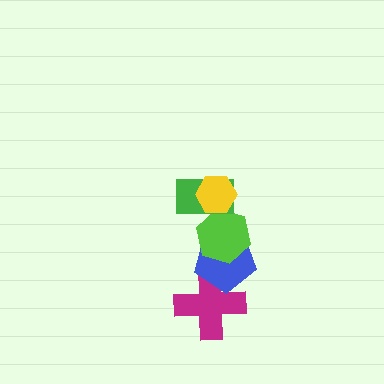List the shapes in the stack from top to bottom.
From top to bottom: the yellow hexagon, the green rectangle, the lime hexagon, the blue pentagon, the magenta cross.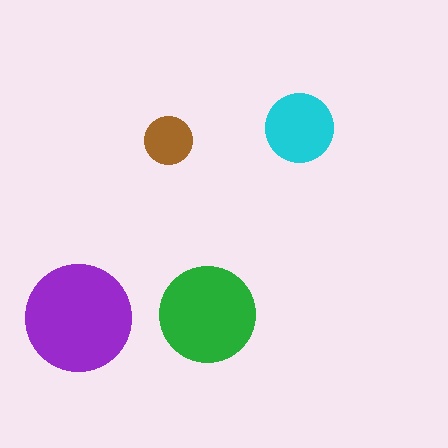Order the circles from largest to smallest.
the purple one, the green one, the cyan one, the brown one.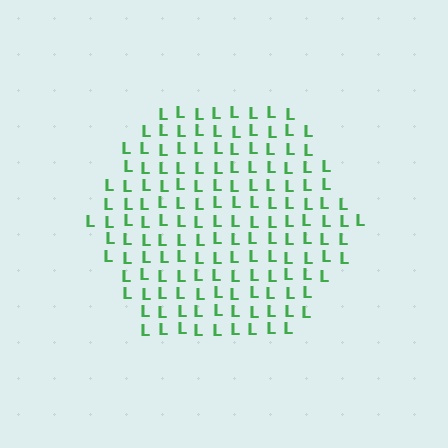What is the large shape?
The large shape is a hexagon.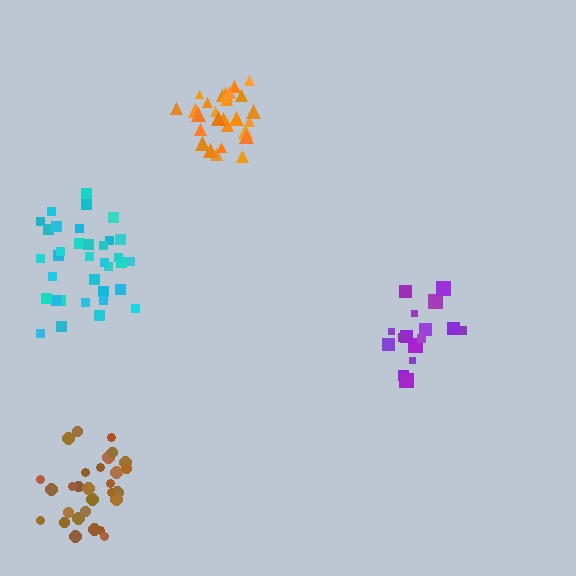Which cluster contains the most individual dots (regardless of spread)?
Cyan (35).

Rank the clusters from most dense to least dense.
orange, cyan, brown, purple.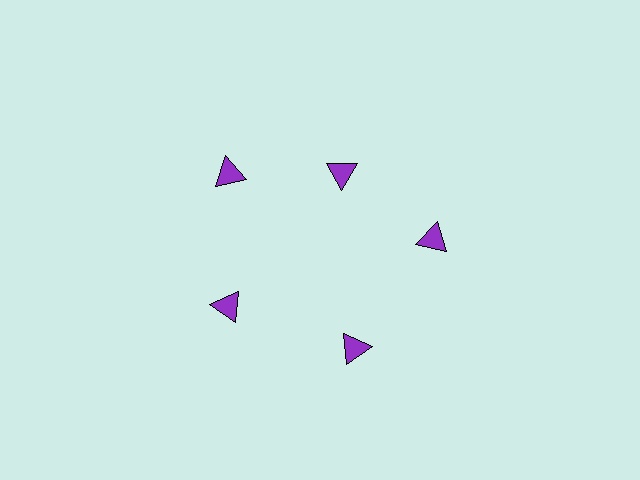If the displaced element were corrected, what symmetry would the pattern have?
It would have 5-fold rotational symmetry — the pattern would map onto itself every 72 degrees.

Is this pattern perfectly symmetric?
No. The 5 purple triangles are arranged in a ring, but one element near the 1 o'clock position is pulled inward toward the center, breaking the 5-fold rotational symmetry.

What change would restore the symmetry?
The symmetry would be restored by moving it outward, back onto the ring so that all 5 triangles sit at equal angles and equal distance from the center.